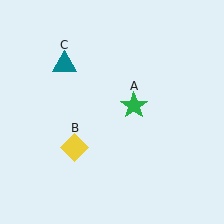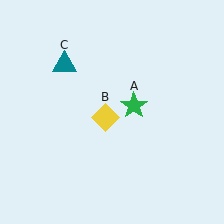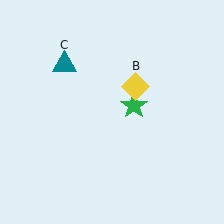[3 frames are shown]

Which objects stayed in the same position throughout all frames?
Green star (object A) and teal triangle (object C) remained stationary.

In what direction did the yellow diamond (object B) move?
The yellow diamond (object B) moved up and to the right.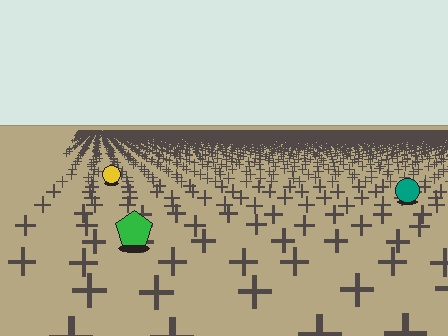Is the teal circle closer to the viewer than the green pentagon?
No. The green pentagon is closer — you can tell from the texture gradient: the ground texture is coarser near it.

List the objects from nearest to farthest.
From nearest to farthest: the green pentagon, the teal circle, the yellow circle.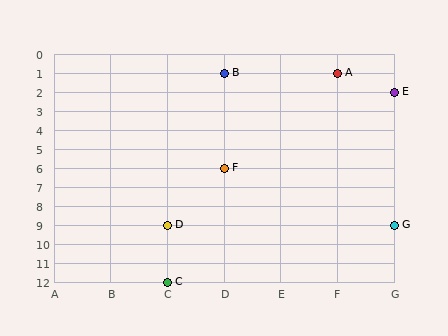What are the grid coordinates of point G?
Point G is at grid coordinates (G, 9).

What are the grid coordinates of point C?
Point C is at grid coordinates (C, 12).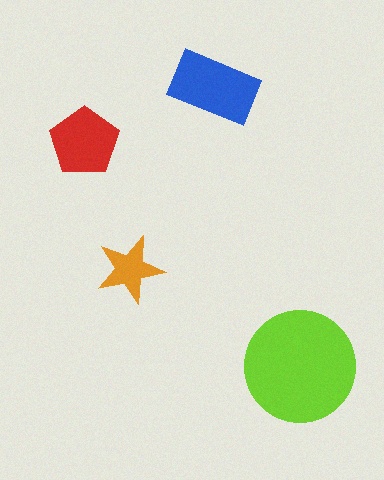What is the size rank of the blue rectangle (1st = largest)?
2nd.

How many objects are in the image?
There are 4 objects in the image.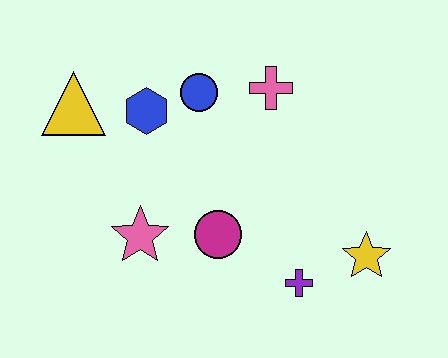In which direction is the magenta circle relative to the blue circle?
The magenta circle is below the blue circle.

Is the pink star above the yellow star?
Yes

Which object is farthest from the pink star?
The yellow star is farthest from the pink star.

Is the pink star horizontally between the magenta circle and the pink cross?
No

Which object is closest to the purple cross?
The yellow star is closest to the purple cross.